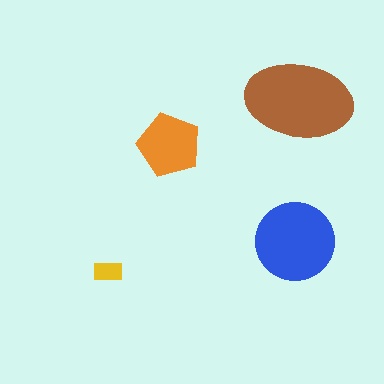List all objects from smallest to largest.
The yellow rectangle, the orange pentagon, the blue circle, the brown ellipse.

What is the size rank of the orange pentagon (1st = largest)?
3rd.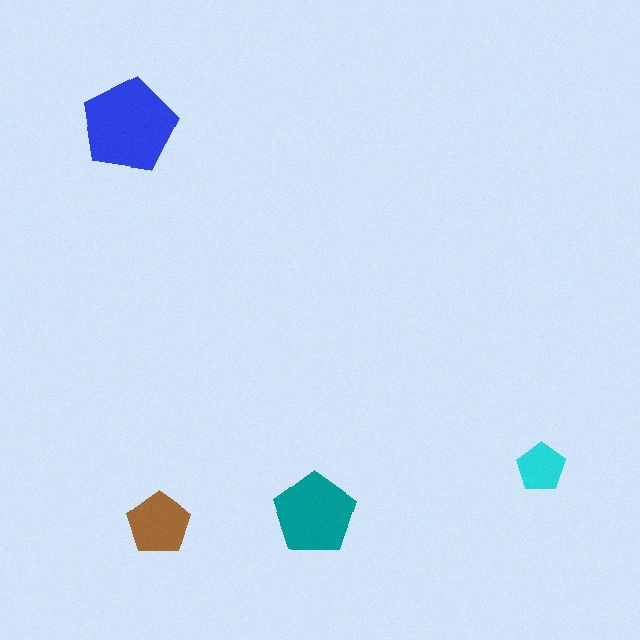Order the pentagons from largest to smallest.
the blue one, the teal one, the brown one, the cyan one.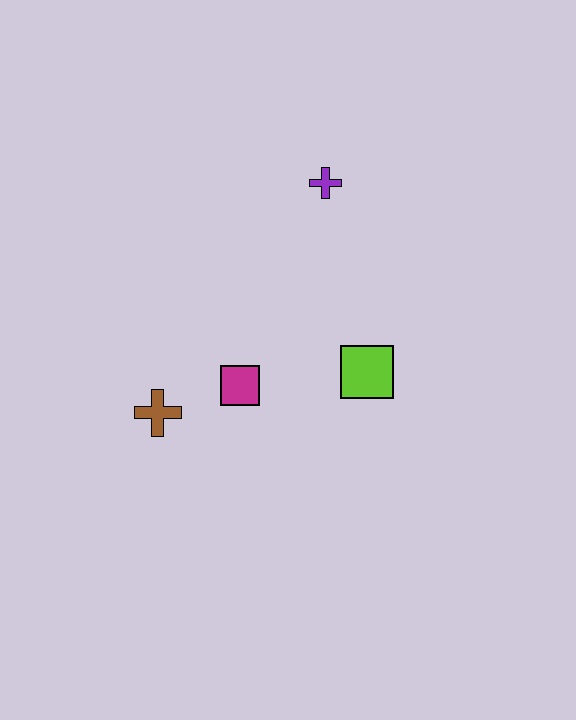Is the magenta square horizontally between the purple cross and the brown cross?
Yes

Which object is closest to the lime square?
The magenta square is closest to the lime square.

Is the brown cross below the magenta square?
Yes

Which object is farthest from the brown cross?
The purple cross is farthest from the brown cross.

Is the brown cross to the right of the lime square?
No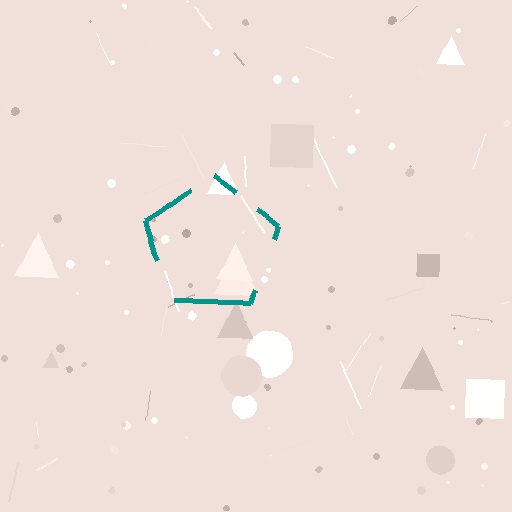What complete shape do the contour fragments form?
The contour fragments form a pentagon.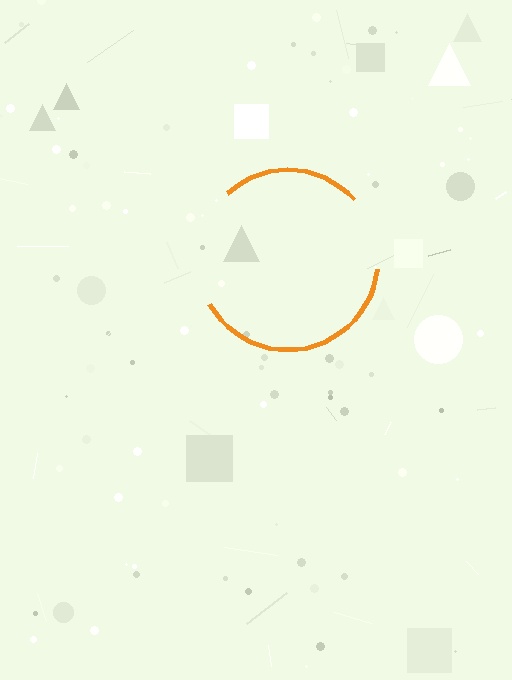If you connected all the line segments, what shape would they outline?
They would outline a circle.